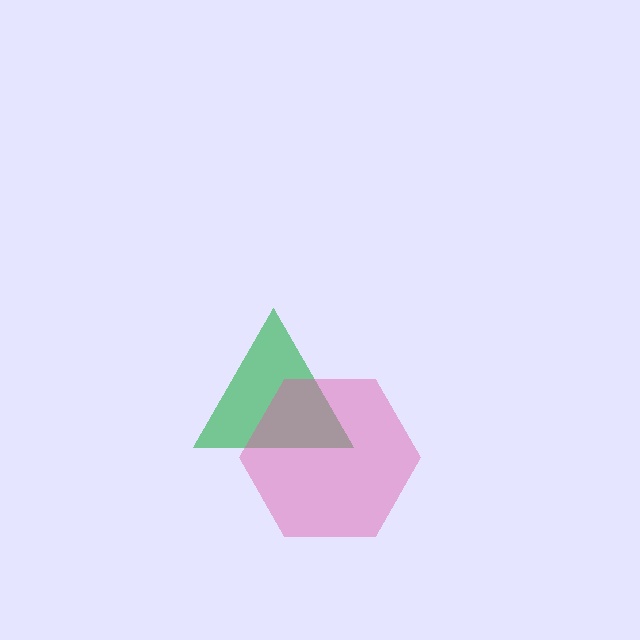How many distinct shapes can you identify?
There are 2 distinct shapes: a green triangle, a pink hexagon.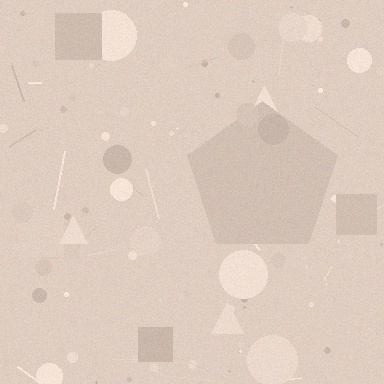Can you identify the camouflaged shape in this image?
The camouflaged shape is a pentagon.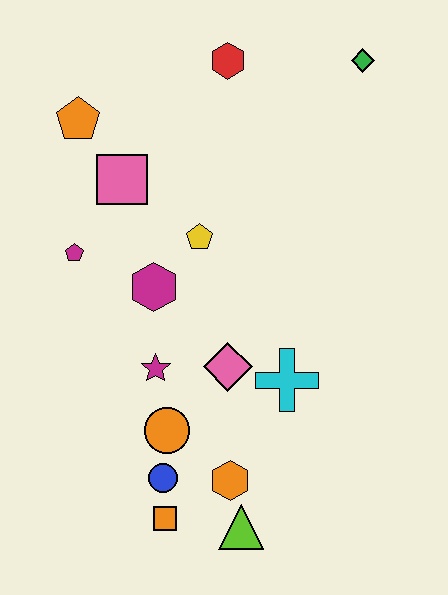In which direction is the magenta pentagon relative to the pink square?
The magenta pentagon is below the pink square.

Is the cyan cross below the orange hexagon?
No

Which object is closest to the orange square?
The blue circle is closest to the orange square.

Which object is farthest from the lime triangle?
The green diamond is farthest from the lime triangle.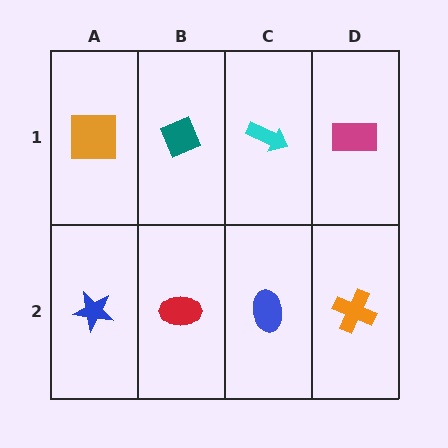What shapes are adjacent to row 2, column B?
A teal diamond (row 1, column B), a blue star (row 2, column A), a blue ellipse (row 2, column C).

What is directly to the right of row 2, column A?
A red ellipse.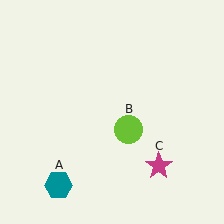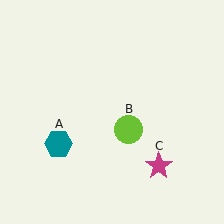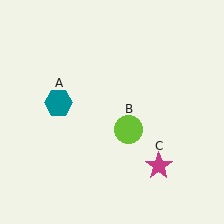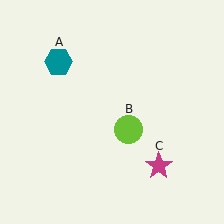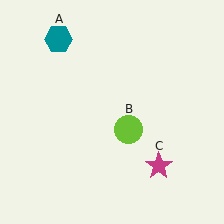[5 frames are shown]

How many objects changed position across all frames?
1 object changed position: teal hexagon (object A).